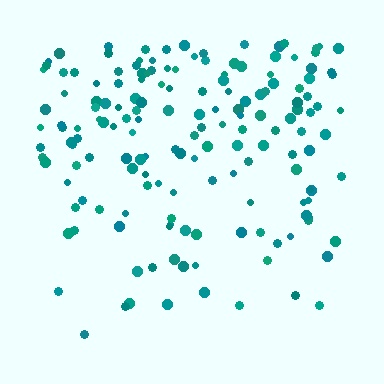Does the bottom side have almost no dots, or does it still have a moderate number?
Still a moderate number, just noticeably fewer than the top.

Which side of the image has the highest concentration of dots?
The top.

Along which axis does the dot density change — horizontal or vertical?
Vertical.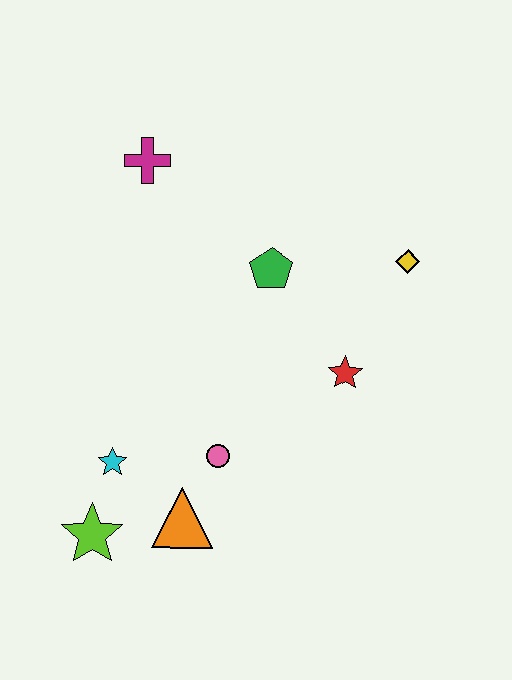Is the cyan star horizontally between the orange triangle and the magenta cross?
No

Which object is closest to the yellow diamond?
The red star is closest to the yellow diamond.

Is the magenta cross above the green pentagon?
Yes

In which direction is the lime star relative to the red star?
The lime star is to the left of the red star.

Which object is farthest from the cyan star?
The yellow diamond is farthest from the cyan star.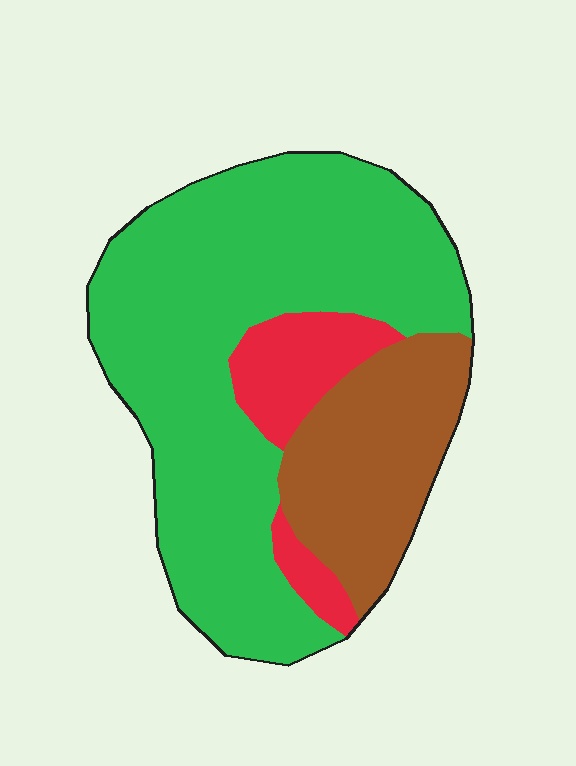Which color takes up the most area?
Green, at roughly 65%.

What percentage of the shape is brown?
Brown covers 23% of the shape.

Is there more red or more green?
Green.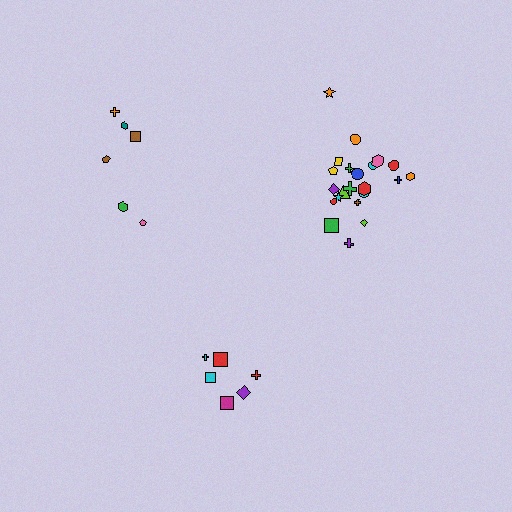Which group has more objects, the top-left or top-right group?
The top-right group.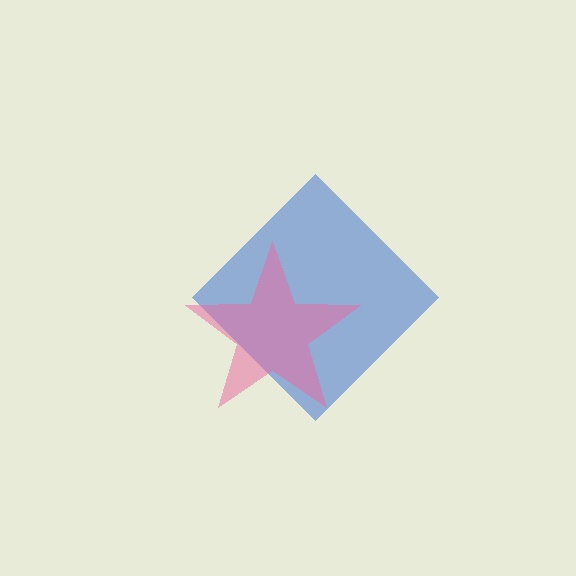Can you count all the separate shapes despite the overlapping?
Yes, there are 2 separate shapes.